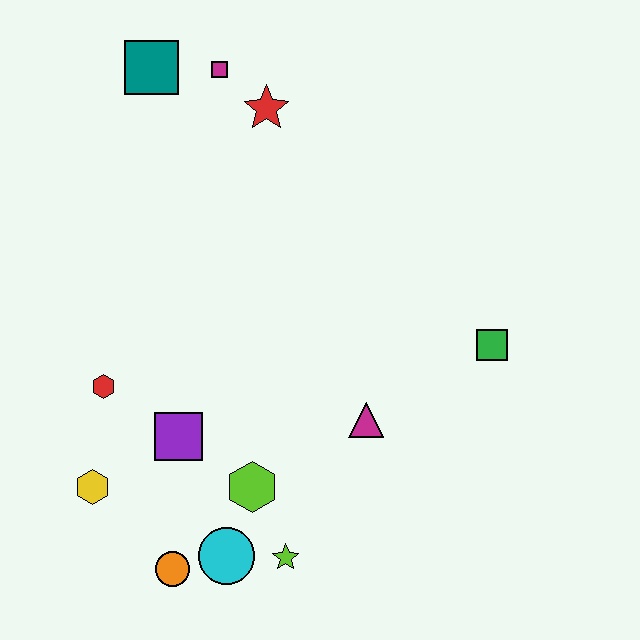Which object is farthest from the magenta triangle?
The teal square is farthest from the magenta triangle.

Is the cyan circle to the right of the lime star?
No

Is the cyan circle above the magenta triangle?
No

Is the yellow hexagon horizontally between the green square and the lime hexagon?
No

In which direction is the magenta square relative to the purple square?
The magenta square is above the purple square.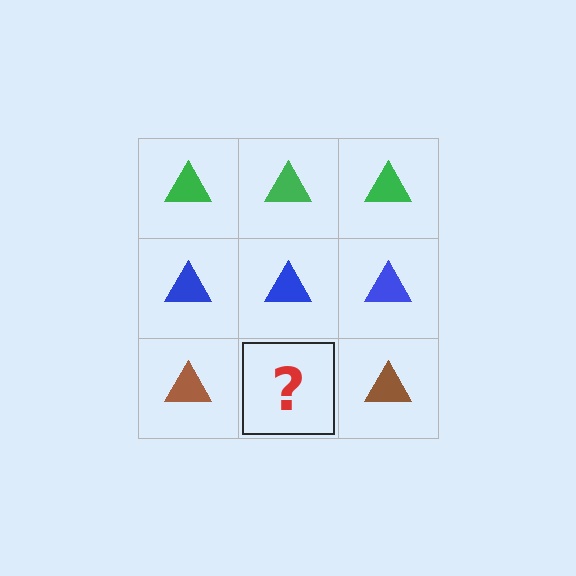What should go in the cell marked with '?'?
The missing cell should contain a brown triangle.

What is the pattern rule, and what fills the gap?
The rule is that each row has a consistent color. The gap should be filled with a brown triangle.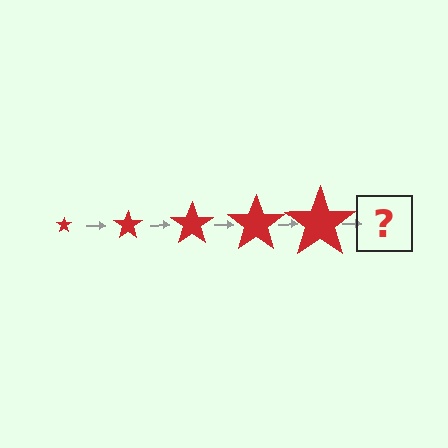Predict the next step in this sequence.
The next step is a red star, larger than the previous one.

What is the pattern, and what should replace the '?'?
The pattern is that the star gets progressively larger each step. The '?' should be a red star, larger than the previous one.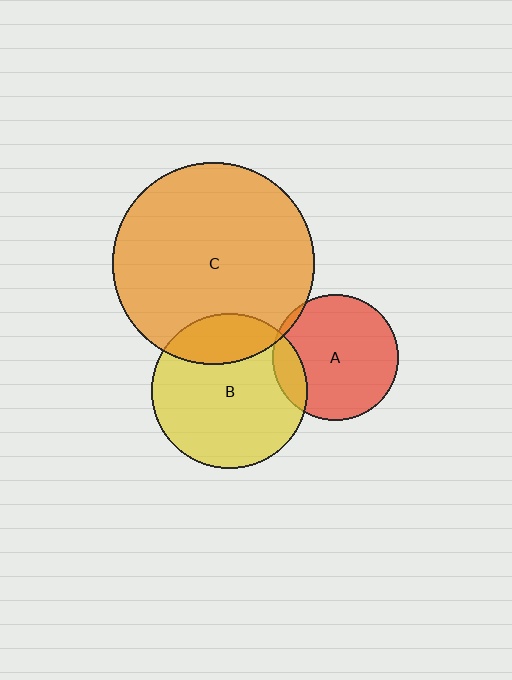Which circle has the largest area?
Circle C (orange).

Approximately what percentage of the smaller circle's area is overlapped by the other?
Approximately 15%.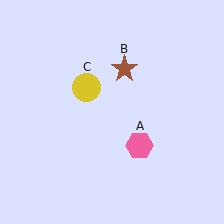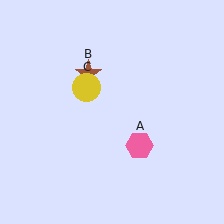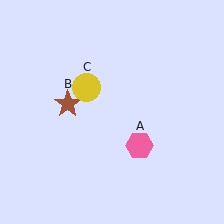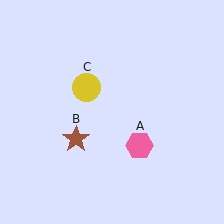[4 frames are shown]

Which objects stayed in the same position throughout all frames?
Pink hexagon (object A) and yellow circle (object C) remained stationary.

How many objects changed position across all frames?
1 object changed position: brown star (object B).